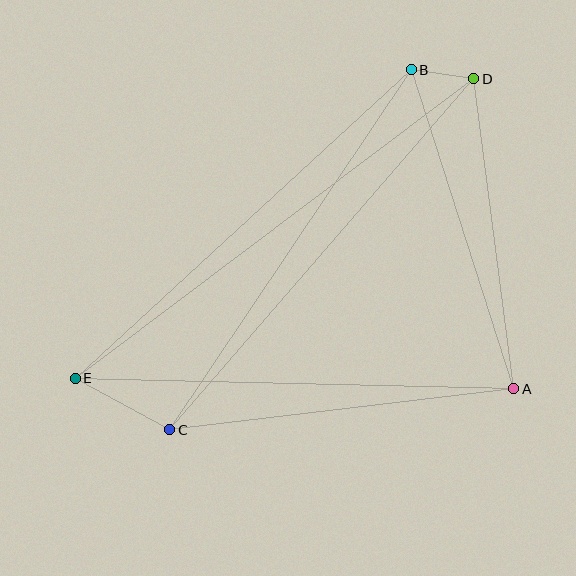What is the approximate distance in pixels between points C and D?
The distance between C and D is approximately 464 pixels.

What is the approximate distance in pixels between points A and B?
The distance between A and B is approximately 335 pixels.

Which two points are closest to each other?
Points B and D are closest to each other.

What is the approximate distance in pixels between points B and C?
The distance between B and C is approximately 433 pixels.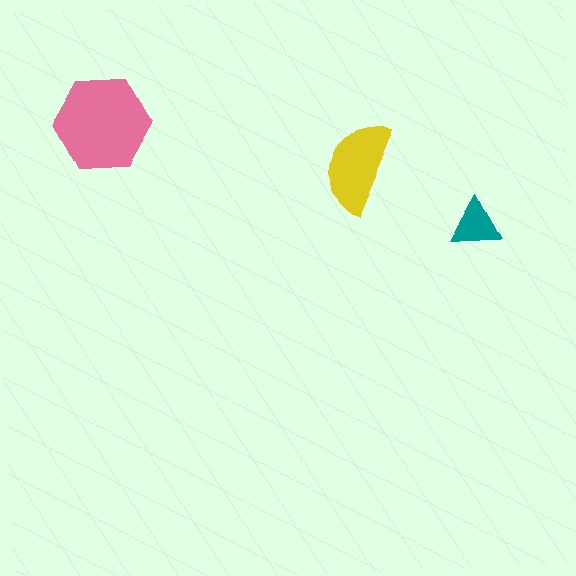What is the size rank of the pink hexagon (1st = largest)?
1st.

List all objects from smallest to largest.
The teal triangle, the yellow semicircle, the pink hexagon.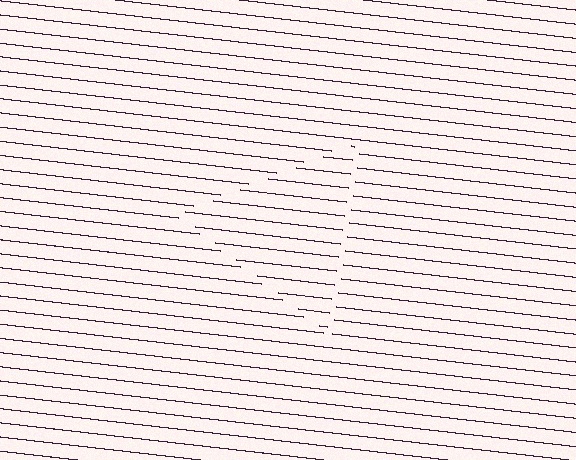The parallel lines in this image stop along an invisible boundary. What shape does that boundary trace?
An illusory triangle. The interior of the shape contains the same grating, shifted by half a period — the contour is defined by the phase discontinuity where line-ends from the inner and outer gratings abut.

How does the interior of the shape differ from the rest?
The interior of the shape contains the same grating, shifted by half a period — the contour is defined by the phase discontinuity where line-ends from the inner and outer gratings abut.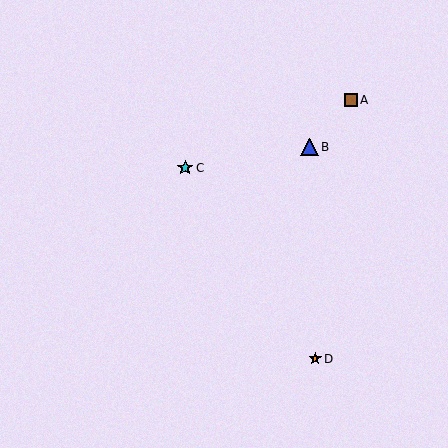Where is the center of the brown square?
The center of the brown square is at (351, 100).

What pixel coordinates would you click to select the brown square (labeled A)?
Click at (351, 100) to select the brown square A.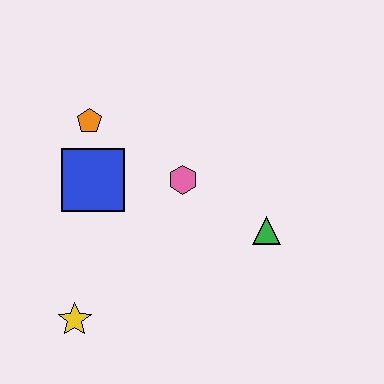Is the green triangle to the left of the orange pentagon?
No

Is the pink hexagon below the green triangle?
No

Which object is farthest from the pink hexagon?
The yellow star is farthest from the pink hexagon.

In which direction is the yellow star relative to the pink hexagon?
The yellow star is below the pink hexagon.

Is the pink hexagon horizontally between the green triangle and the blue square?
Yes